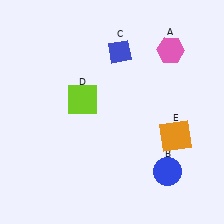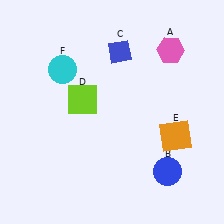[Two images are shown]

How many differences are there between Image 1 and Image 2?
There is 1 difference between the two images.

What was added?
A cyan circle (F) was added in Image 2.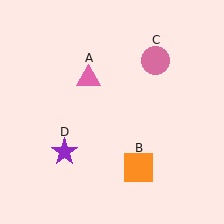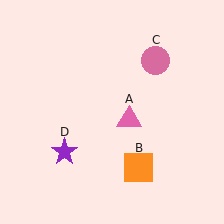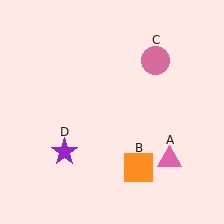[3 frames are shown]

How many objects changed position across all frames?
1 object changed position: pink triangle (object A).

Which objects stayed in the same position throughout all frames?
Orange square (object B) and pink circle (object C) and purple star (object D) remained stationary.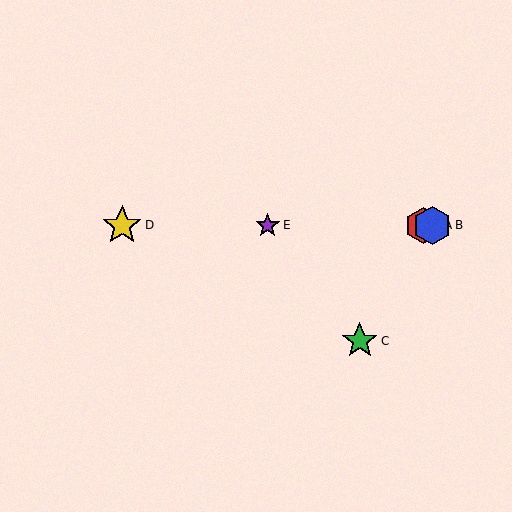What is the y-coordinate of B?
Object B is at y≈225.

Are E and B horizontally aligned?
Yes, both are at y≈225.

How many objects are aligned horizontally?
4 objects (A, B, D, E) are aligned horizontally.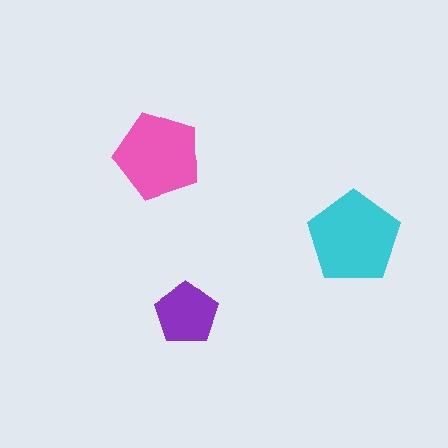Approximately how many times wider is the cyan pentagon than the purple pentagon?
About 1.5 times wider.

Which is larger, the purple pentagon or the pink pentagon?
The pink one.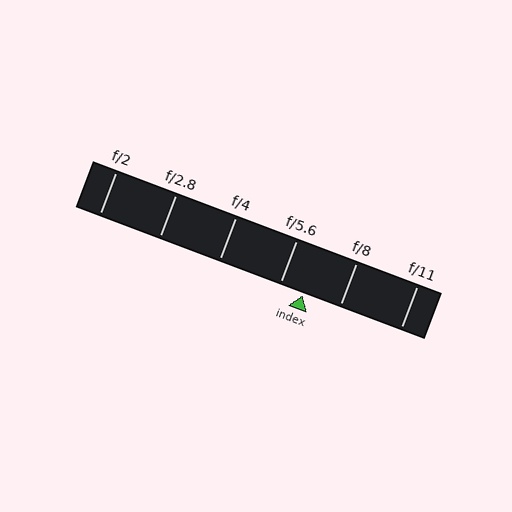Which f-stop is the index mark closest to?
The index mark is closest to f/5.6.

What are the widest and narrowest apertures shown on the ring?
The widest aperture shown is f/2 and the narrowest is f/11.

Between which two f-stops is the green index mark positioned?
The index mark is between f/5.6 and f/8.